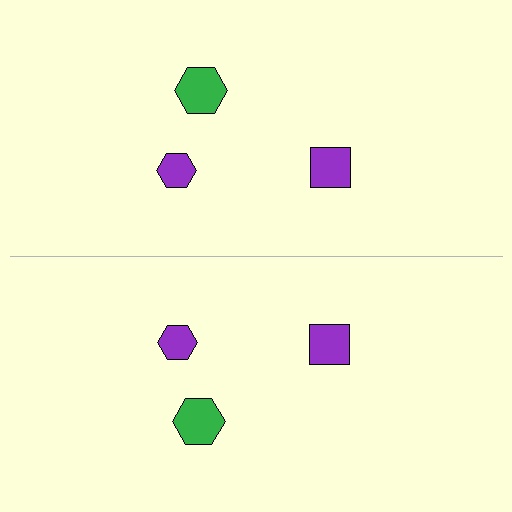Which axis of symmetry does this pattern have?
The pattern has a horizontal axis of symmetry running through the center of the image.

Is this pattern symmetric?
Yes, this pattern has bilateral (reflection) symmetry.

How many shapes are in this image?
There are 6 shapes in this image.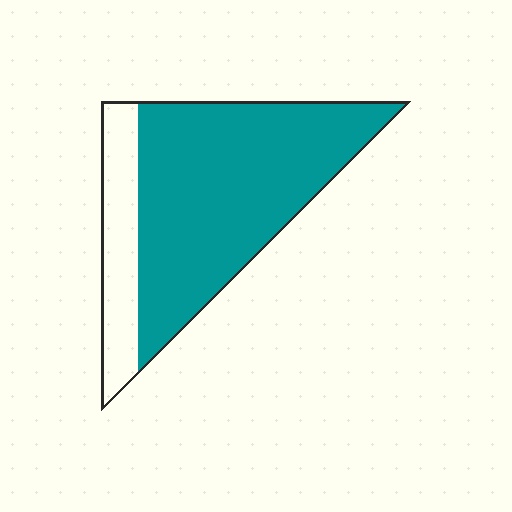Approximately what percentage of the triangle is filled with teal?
Approximately 80%.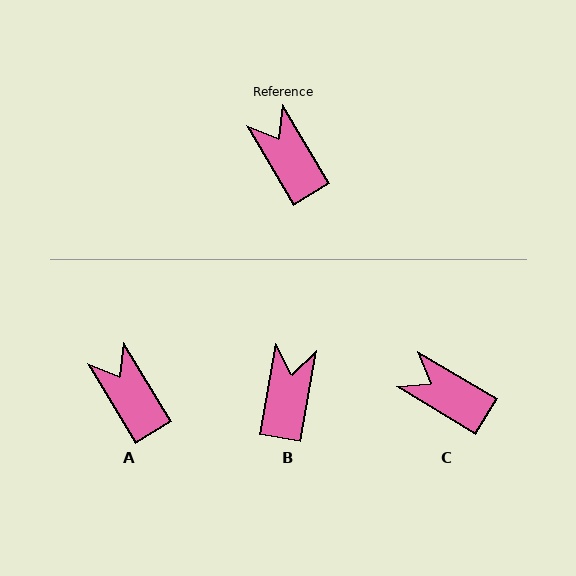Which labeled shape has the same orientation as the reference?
A.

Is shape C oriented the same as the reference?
No, it is off by about 28 degrees.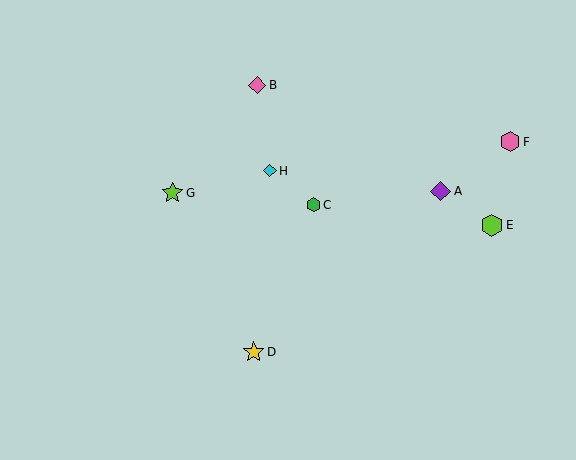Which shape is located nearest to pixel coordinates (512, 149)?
The pink hexagon (labeled F) at (510, 142) is nearest to that location.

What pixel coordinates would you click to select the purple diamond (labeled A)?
Click at (441, 191) to select the purple diamond A.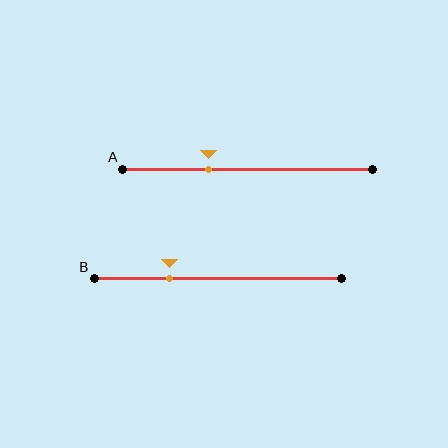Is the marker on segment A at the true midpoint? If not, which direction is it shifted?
No, the marker on segment A is shifted to the left by about 16% of the segment length.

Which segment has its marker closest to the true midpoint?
Segment A has its marker closest to the true midpoint.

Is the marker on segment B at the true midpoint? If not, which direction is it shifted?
No, the marker on segment B is shifted to the left by about 20% of the segment length.